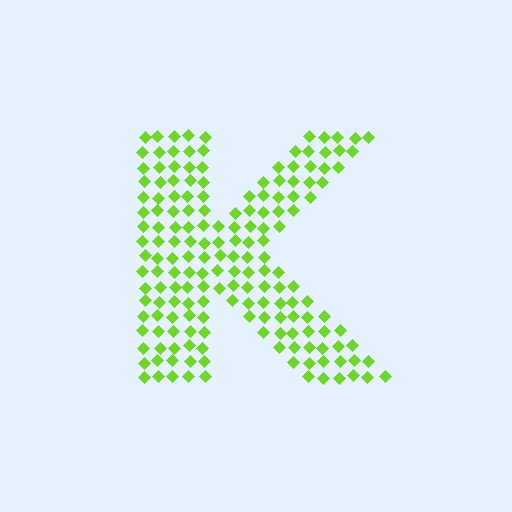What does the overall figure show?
The overall figure shows the letter K.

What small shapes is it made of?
It is made of small diamonds.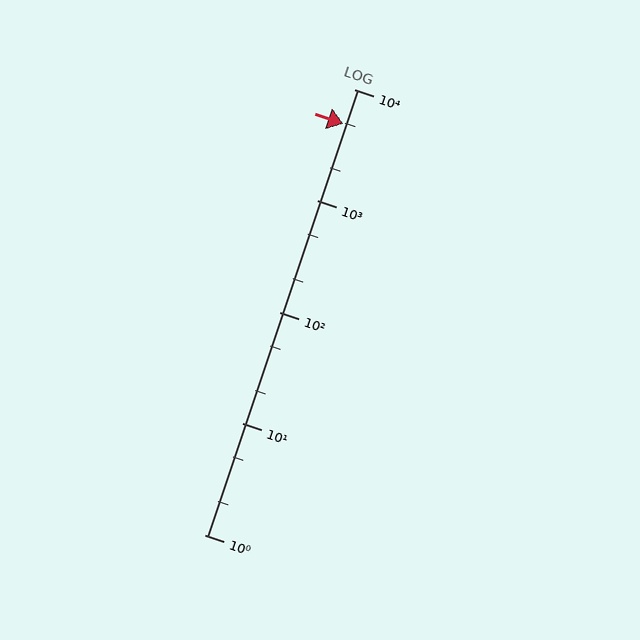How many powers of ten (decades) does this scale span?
The scale spans 4 decades, from 1 to 10000.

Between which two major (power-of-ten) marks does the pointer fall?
The pointer is between 1000 and 10000.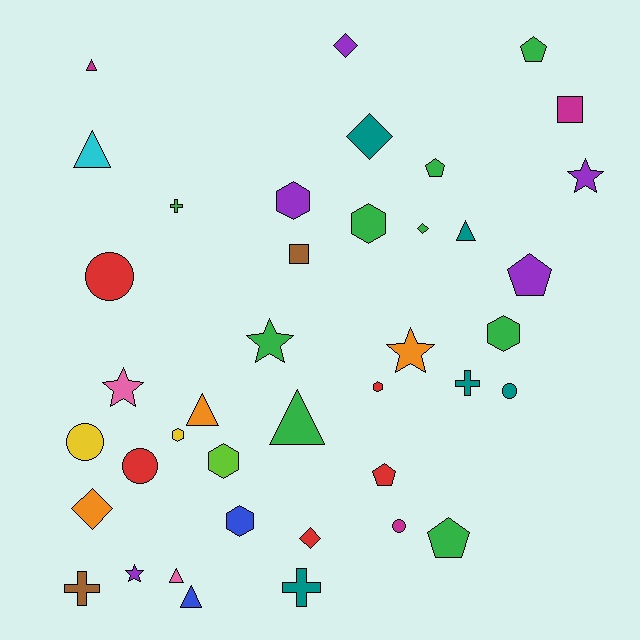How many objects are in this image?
There are 40 objects.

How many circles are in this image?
There are 5 circles.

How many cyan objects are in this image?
There is 1 cyan object.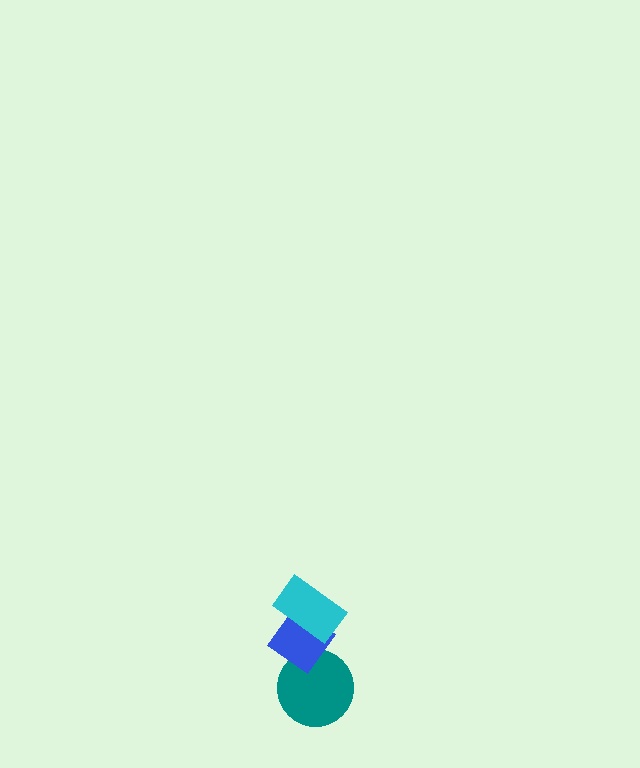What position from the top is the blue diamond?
The blue diamond is 2nd from the top.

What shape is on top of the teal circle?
The blue diamond is on top of the teal circle.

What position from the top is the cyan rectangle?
The cyan rectangle is 1st from the top.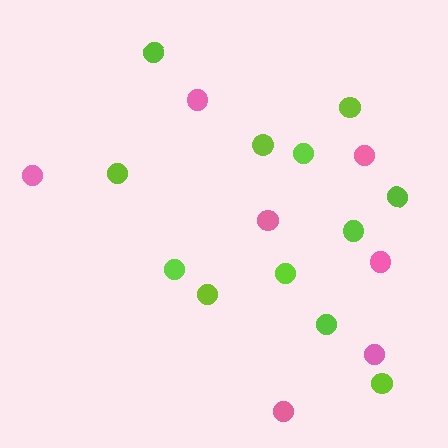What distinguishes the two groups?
There are 2 groups: one group of pink circles (7) and one group of lime circles (12).